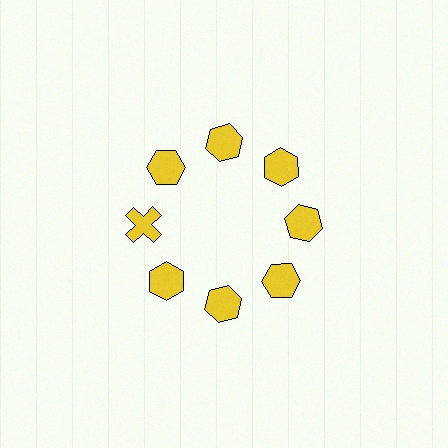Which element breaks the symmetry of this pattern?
The yellow cross at roughly the 9 o'clock position breaks the symmetry. All other shapes are yellow hexagons.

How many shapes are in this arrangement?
There are 8 shapes arranged in a ring pattern.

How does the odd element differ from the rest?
It has a different shape: cross instead of hexagon.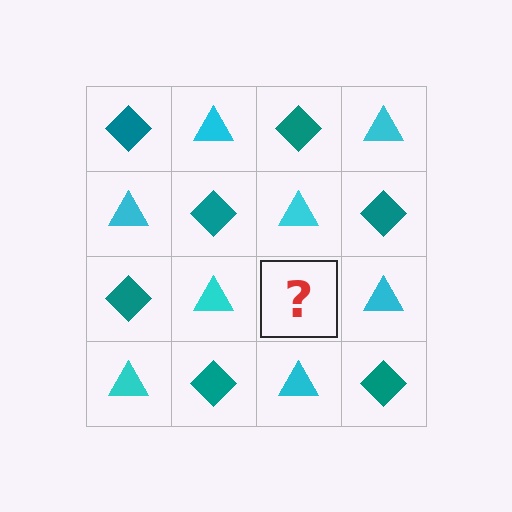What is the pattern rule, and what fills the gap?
The rule is that it alternates teal diamond and cyan triangle in a checkerboard pattern. The gap should be filled with a teal diamond.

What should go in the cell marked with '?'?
The missing cell should contain a teal diamond.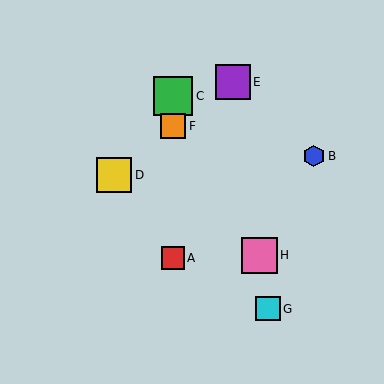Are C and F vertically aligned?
Yes, both are at x≈173.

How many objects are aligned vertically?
3 objects (A, C, F) are aligned vertically.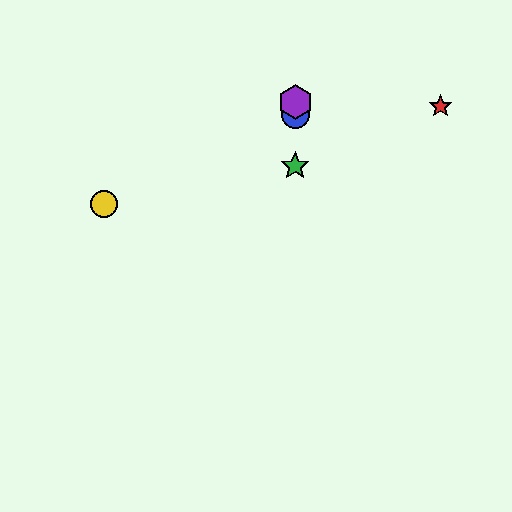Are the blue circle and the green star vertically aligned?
Yes, both are at x≈295.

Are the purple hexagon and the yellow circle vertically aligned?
No, the purple hexagon is at x≈295 and the yellow circle is at x≈104.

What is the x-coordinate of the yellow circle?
The yellow circle is at x≈104.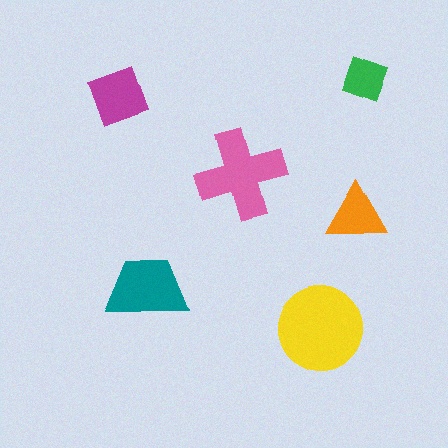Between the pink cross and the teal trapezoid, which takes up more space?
The pink cross.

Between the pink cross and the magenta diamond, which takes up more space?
The pink cross.